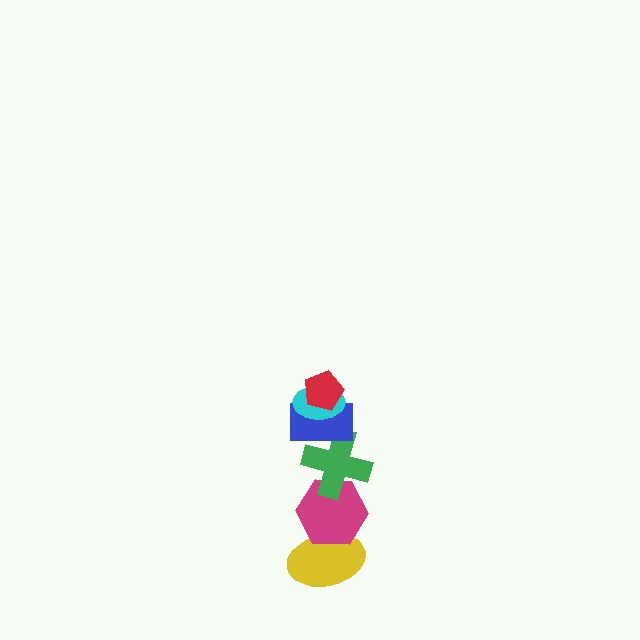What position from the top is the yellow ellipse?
The yellow ellipse is 6th from the top.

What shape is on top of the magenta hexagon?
The green cross is on top of the magenta hexagon.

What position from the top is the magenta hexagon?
The magenta hexagon is 5th from the top.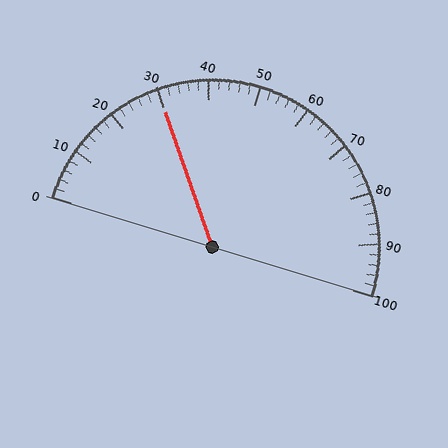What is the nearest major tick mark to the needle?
The nearest major tick mark is 30.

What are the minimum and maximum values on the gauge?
The gauge ranges from 0 to 100.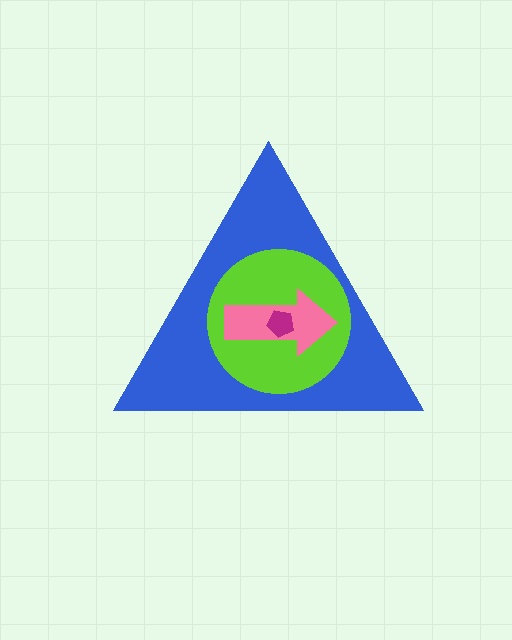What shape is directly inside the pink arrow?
The magenta pentagon.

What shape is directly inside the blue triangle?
The lime circle.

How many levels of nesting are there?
4.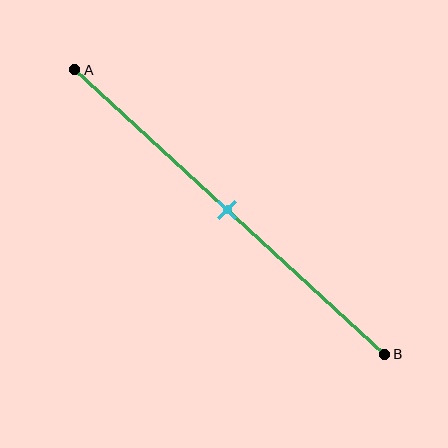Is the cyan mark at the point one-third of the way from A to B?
No, the mark is at about 50% from A, not at the 33% one-third point.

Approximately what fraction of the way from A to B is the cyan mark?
The cyan mark is approximately 50% of the way from A to B.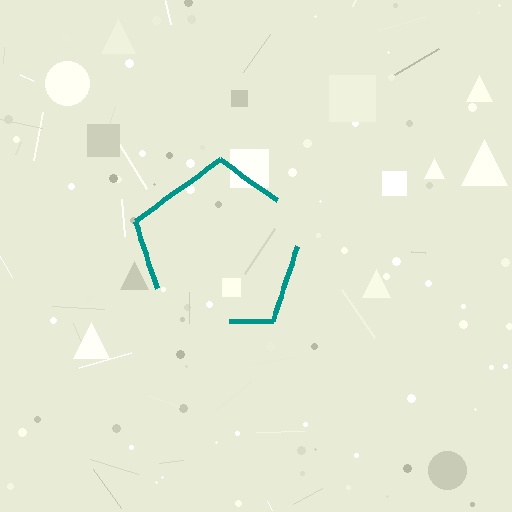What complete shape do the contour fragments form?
The contour fragments form a pentagon.